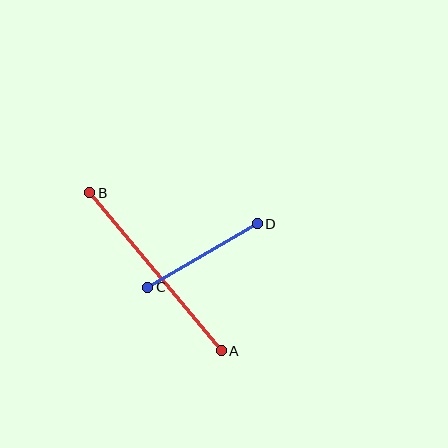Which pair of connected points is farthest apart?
Points A and B are farthest apart.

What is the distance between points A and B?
The distance is approximately 205 pixels.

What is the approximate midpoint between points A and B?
The midpoint is at approximately (156, 272) pixels.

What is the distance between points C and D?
The distance is approximately 127 pixels.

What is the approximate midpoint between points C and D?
The midpoint is at approximately (203, 256) pixels.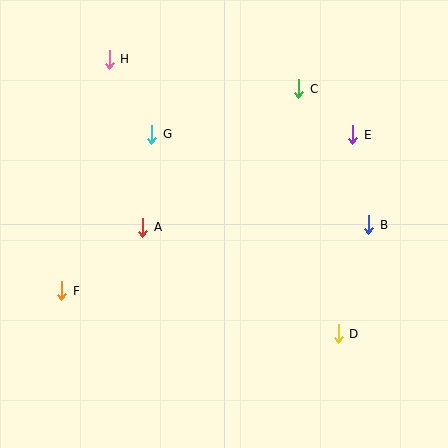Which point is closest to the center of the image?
Point A at (143, 227) is closest to the center.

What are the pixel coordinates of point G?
Point G is at (152, 134).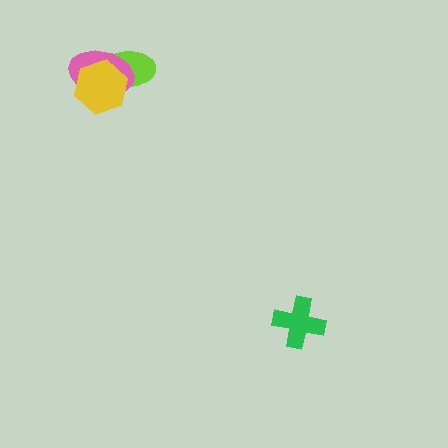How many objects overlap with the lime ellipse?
2 objects overlap with the lime ellipse.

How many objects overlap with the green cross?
0 objects overlap with the green cross.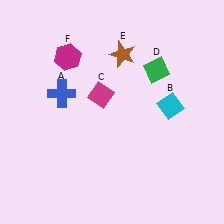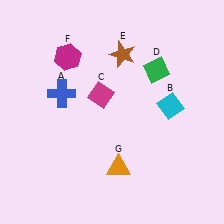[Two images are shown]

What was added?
An orange triangle (G) was added in Image 2.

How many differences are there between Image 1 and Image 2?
There is 1 difference between the two images.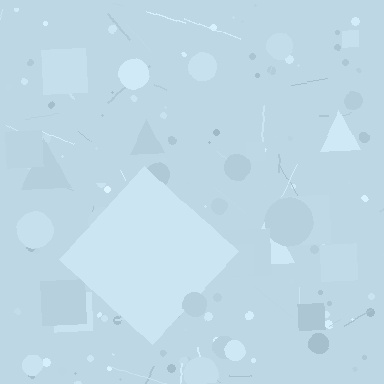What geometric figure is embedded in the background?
A diamond is embedded in the background.